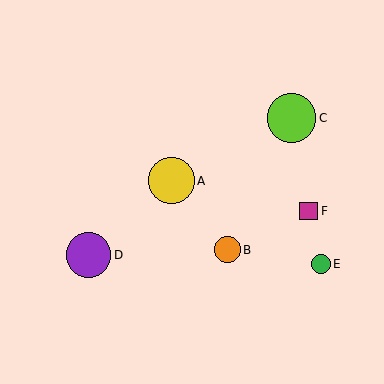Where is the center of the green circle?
The center of the green circle is at (321, 264).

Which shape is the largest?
The lime circle (labeled C) is the largest.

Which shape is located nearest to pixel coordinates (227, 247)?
The orange circle (labeled B) at (227, 250) is nearest to that location.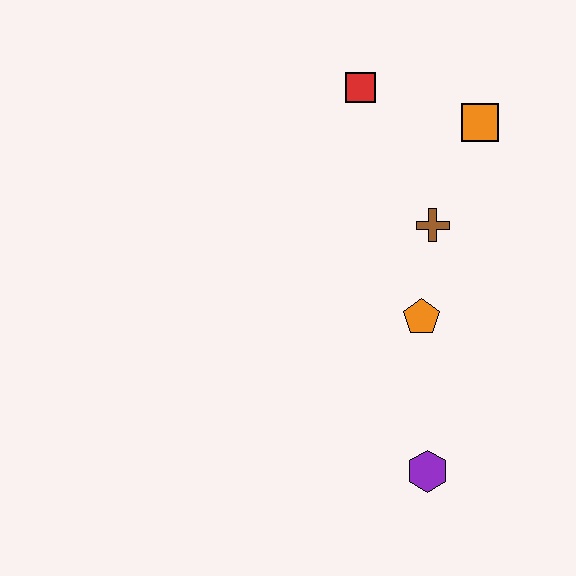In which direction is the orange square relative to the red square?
The orange square is to the right of the red square.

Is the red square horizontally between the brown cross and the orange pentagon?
No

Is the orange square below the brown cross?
No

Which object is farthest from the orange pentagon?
The red square is farthest from the orange pentagon.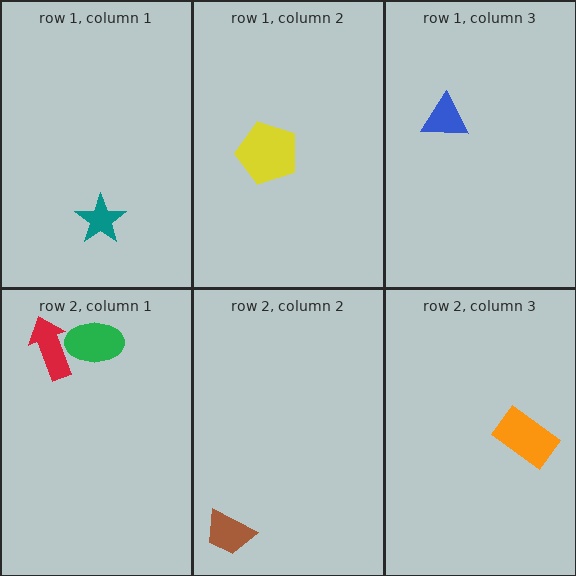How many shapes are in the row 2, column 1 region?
2.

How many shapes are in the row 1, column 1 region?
1.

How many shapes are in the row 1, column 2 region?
1.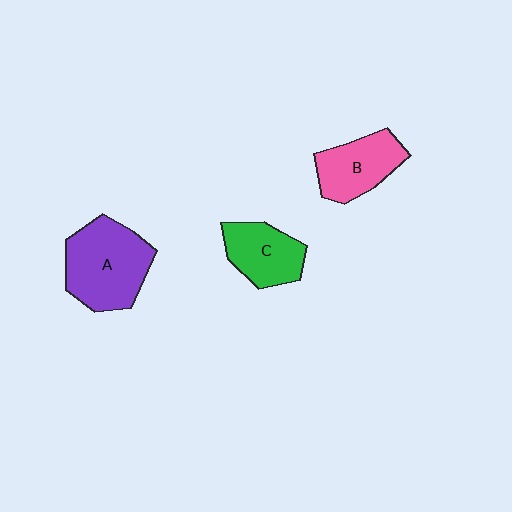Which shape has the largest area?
Shape A (purple).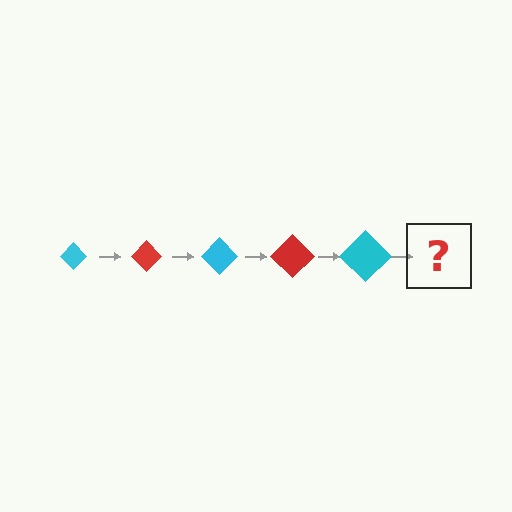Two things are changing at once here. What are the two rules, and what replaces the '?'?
The two rules are that the diamond grows larger each step and the color cycles through cyan and red. The '?' should be a red diamond, larger than the previous one.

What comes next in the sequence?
The next element should be a red diamond, larger than the previous one.